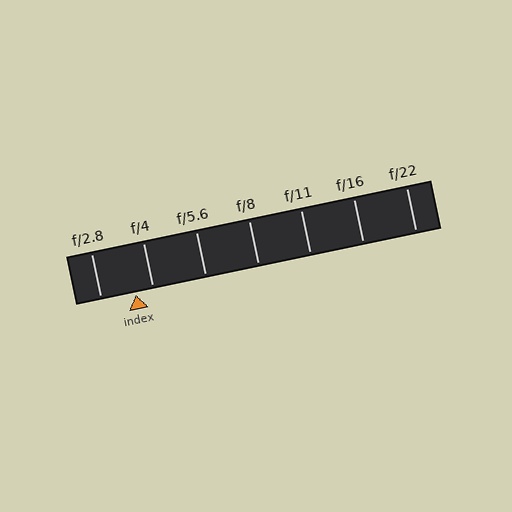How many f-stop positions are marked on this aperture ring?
There are 7 f-stop positions marked.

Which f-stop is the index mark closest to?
The index mark is closest to f/4.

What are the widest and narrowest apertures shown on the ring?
The widest aperture shown is f/2.8 and the narrowest is f/22.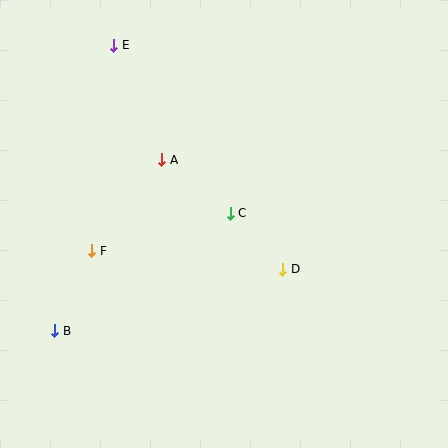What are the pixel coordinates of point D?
Point D is at (283, 269).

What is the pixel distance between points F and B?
The distance between F and B is 88 pixels.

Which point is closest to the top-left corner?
Point E is closest to the top-left corner.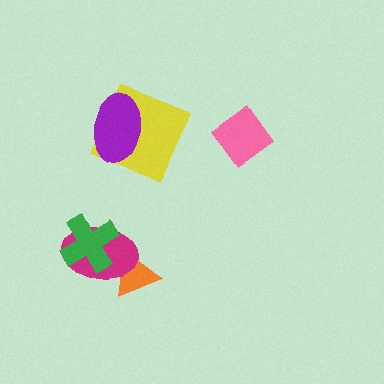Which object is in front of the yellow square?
The purple ellipse is in front of the yellow square.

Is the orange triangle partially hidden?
Yes, it is partially covered by another shape.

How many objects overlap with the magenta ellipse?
2 objects overlap with the magenta ellipse.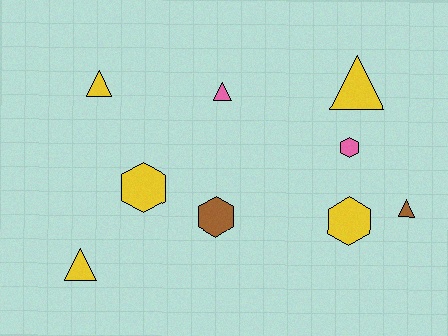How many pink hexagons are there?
There is 1 pink hexagon.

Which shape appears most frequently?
Triangle, with 5 objects.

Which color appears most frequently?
Yellow, with 5 objects.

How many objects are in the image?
There are 9 objects.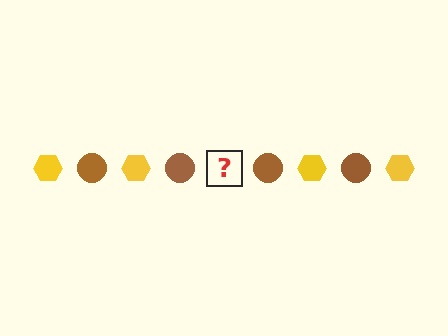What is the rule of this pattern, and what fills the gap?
The rule is that the pattern alternates between yellow hexagon and brown circle. The gap should be filled with a yellow hexagon.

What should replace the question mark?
The question mark should be replaced with a yellow hexagon.